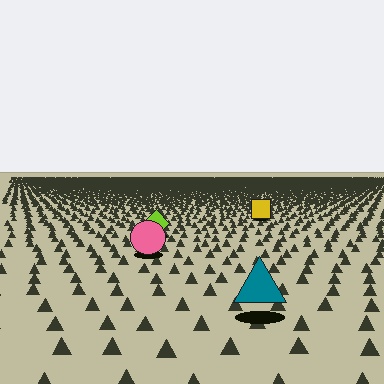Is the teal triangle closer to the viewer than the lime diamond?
Yes. The teal triangle is closer — you can tell from the texture gradient: the ground texture is coarser near it.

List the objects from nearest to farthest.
From nearest to farthest: the teal triangle, the pink circle, the lime diamond, the yellow square.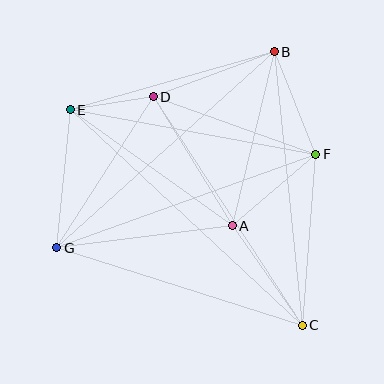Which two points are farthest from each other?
Points C and E are farthest from each other.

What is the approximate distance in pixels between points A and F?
The distance between A and F is approximately 110 pixels.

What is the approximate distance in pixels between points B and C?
The distance between B and C is approximately 275 pixels.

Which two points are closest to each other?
Points D and E are closest to each other.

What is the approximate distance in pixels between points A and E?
The distance between A and E is approximately 199 pixels.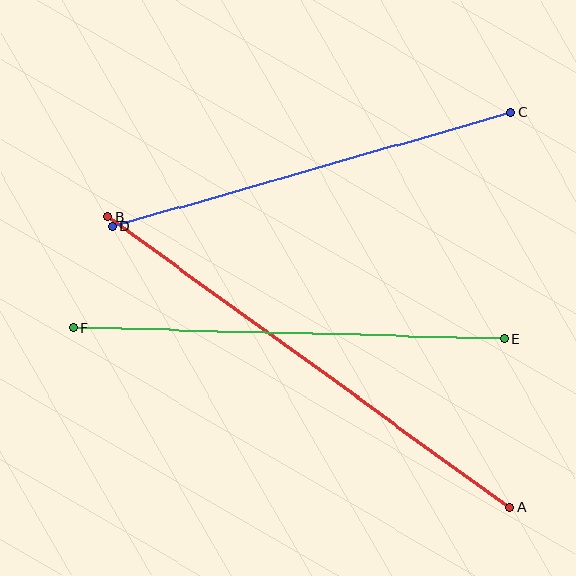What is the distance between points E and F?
The distance is approximately 431 pixels.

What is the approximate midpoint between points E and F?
The midpoint is at approximately (288, 333) pixels.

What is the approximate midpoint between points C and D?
The midpoint is at approximately (312, 169) pixels.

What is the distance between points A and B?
The distance is approximately 495 pixels.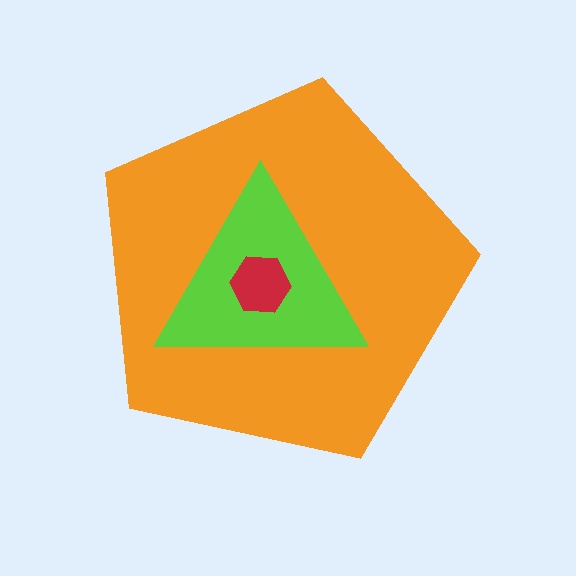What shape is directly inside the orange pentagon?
The lime triangle.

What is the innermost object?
The red hexagon.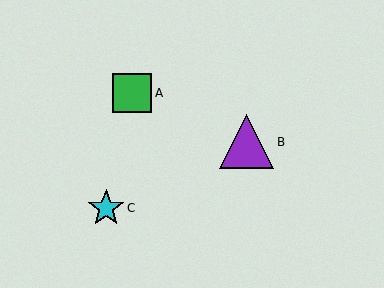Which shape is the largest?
The purple triangle (labeled B) is the largest.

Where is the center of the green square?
The center of the green square is at (132, 93).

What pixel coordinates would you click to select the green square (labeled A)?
Click at (132, 93) to select the green square A.